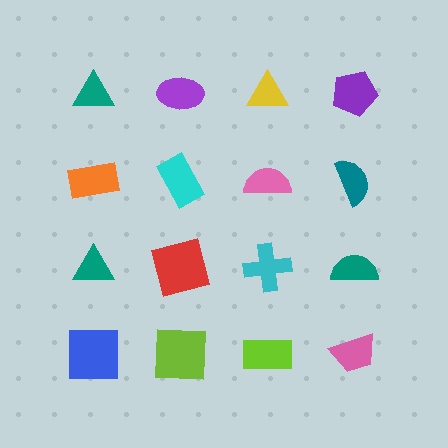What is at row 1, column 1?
A teal triangle.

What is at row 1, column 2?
A purple ellipse.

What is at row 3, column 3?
A cyan cross.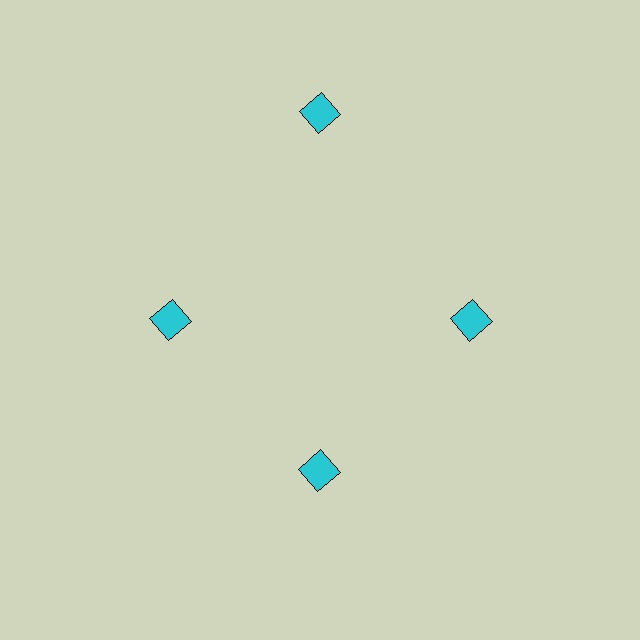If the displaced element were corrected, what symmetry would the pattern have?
It would have 4-fold rotational symmetry — the pattern would map onto itself every 90 degrees.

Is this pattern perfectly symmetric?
No. The 4 cyan diamonds are arranged in a ring, but one element near the 12 o'clock position is pushed outward from the center, breaking the 4-fold rotational symmetry.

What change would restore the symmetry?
The symmetry would be restored by moving it inward, back onto the ring so that all 4 diamonds sit at equal angles and equal distance from the center.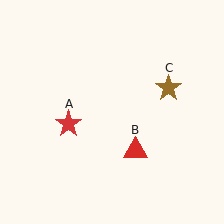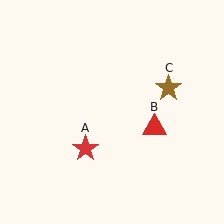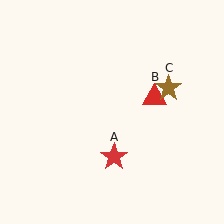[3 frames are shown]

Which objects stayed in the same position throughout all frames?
Brown star (object C) remained stationary.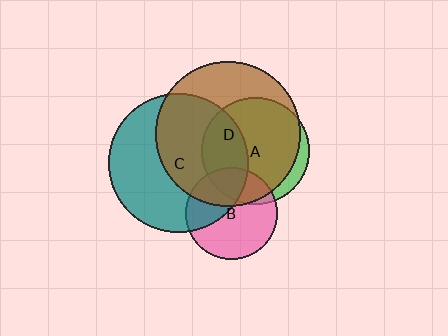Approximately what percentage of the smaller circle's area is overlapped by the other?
Approximately 35%.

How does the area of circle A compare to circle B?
Approximately 1.4 times.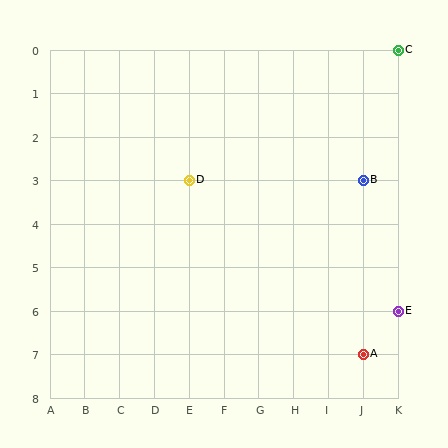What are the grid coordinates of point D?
Point D is at grid coordinates (E, 3).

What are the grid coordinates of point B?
Point B is at grid coordinates (J, 3).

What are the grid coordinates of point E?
Point E is at grid coordinates (K, 6).